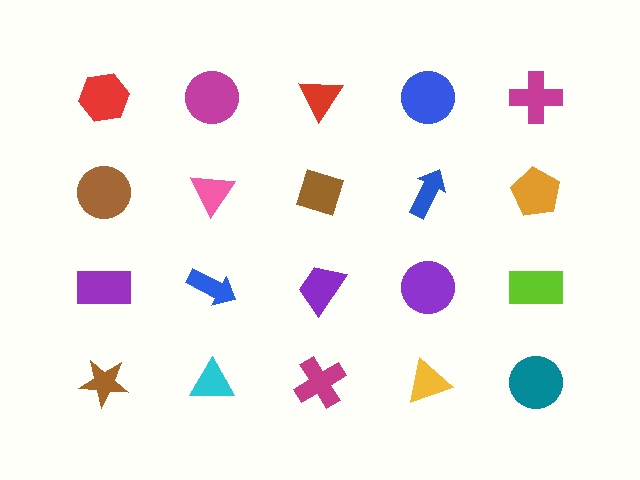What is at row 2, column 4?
A blue arrow.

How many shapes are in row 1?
5 shapes.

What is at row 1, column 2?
A magenta circle.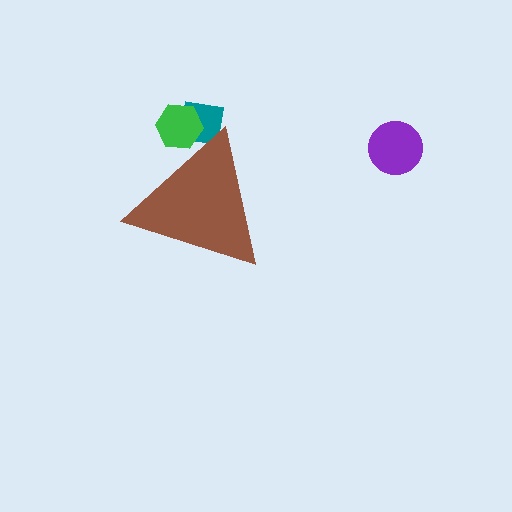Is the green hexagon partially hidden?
Yes, the green hexagon is partially hidden behind the brown triangle.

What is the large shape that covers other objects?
A brown triangle.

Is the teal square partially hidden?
Yes, the teal square is partially hidden behind the brown triangle.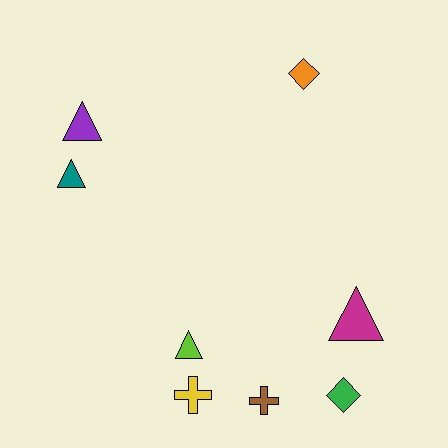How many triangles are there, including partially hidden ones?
There are 4 triangles.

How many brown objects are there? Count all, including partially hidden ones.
There is 1 brown object.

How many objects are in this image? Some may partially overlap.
There are 8 objects.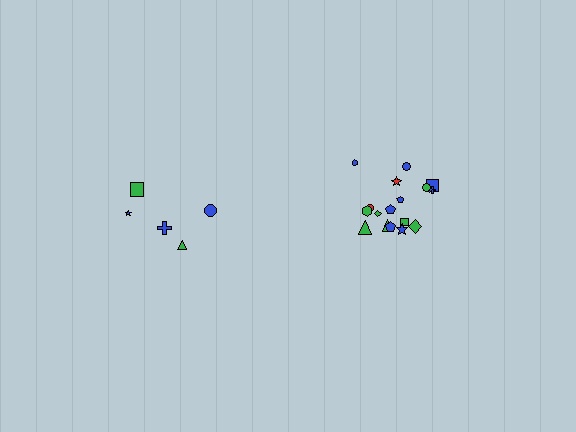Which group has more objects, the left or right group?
The right group.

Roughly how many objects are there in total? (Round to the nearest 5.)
Roughly 25 objects in total.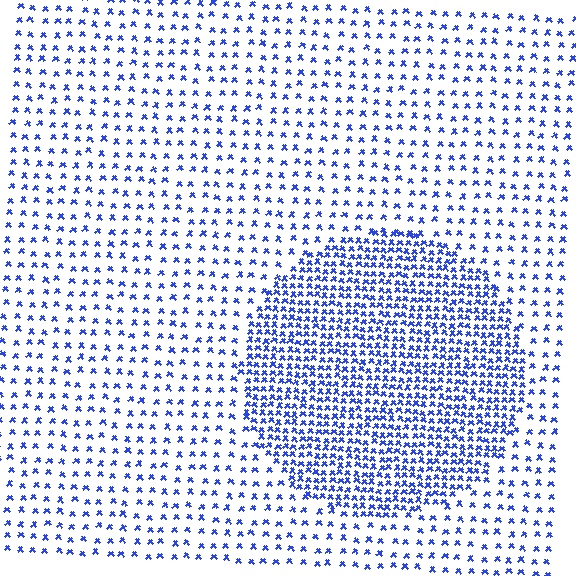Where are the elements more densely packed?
The elements are more densely packed inside the circle boundary.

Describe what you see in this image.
The image contains small blue elements arranged at two different densities. A circle-shaped region is visible where the elements are more densely packed than the surrounding area.